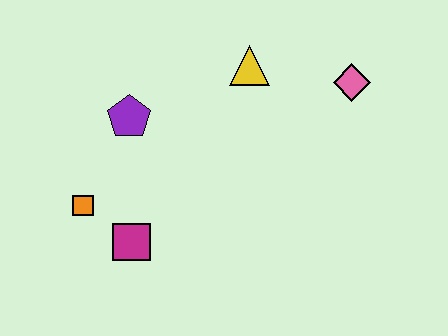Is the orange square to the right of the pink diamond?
No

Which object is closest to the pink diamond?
The yellow triangle is closest to the pink diamond.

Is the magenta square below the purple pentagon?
Yes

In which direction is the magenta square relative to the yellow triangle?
The magenta square is below the yellow triangle.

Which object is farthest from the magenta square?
The pink diamond is farthest from the magenta square.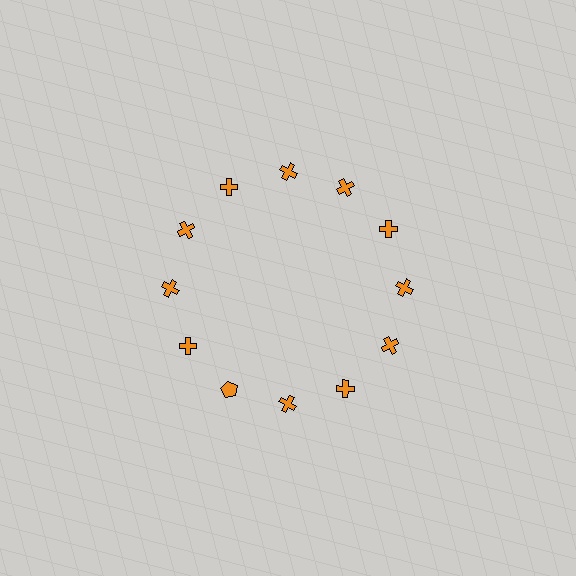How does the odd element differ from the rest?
It has a different shape: pentagon instead of cross.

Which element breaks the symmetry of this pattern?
The orange pentagon at roughly the 7 o'clock position breaks the symmetry. All other shapes are orange crosses.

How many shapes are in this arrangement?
There are 12 shapes arranged in a ring pattern.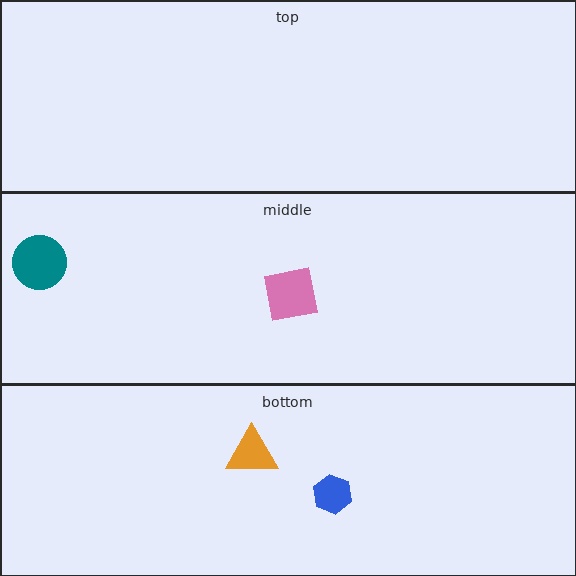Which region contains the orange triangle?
The bottom region.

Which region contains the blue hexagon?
The bottom region.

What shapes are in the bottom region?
The blue hexagon, the orange triangle.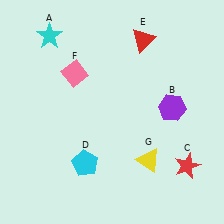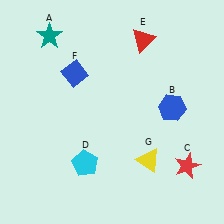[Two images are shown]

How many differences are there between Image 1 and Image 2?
There are 3 differences between the two images.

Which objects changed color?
A changed from cyan to teal. B changed from purple to blue. F changed from pink to blue.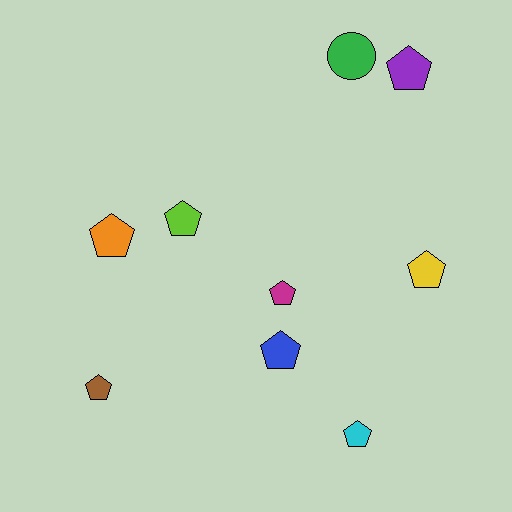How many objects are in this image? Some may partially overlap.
There are 9 objects.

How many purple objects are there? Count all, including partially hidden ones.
There is 1 purple object.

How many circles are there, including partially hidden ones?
There is 1 circle.